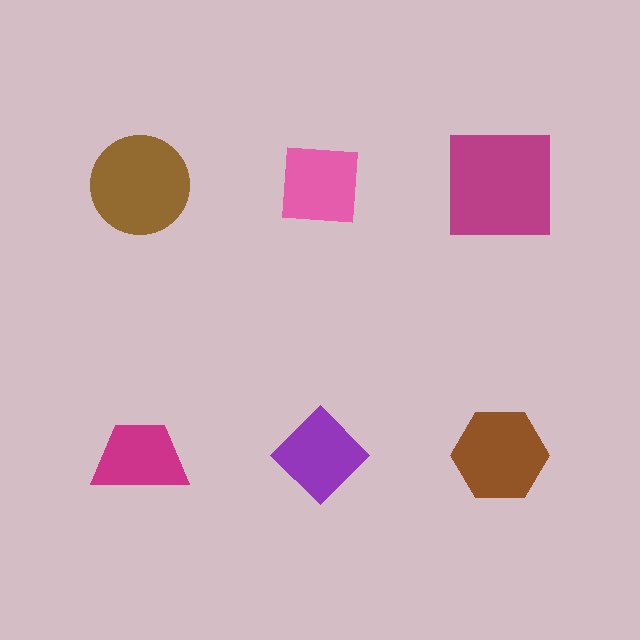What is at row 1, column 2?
A pink square.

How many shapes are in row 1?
3 shapes.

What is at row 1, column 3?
A magenta square.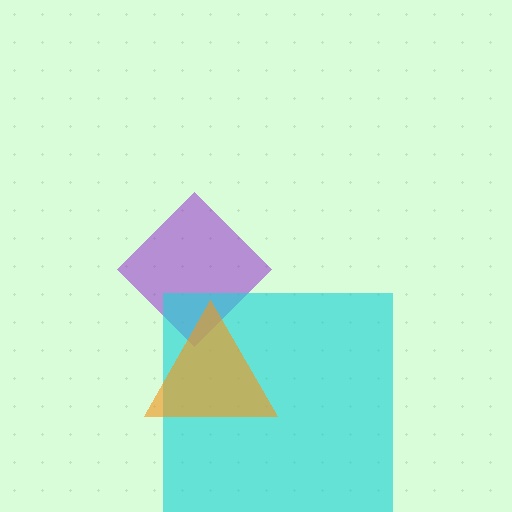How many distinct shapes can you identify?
There are 3 distinct shapes: a purple diamond, a cyan square, an orange triangle.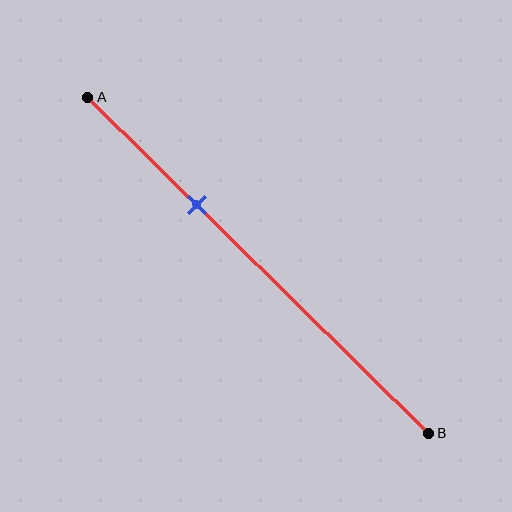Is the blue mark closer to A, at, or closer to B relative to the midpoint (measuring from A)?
The blue mark is closer to point A than the midpoint of segment AB.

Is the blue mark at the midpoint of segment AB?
No, the mark is at about 30% from A, not at the 50% midpoint.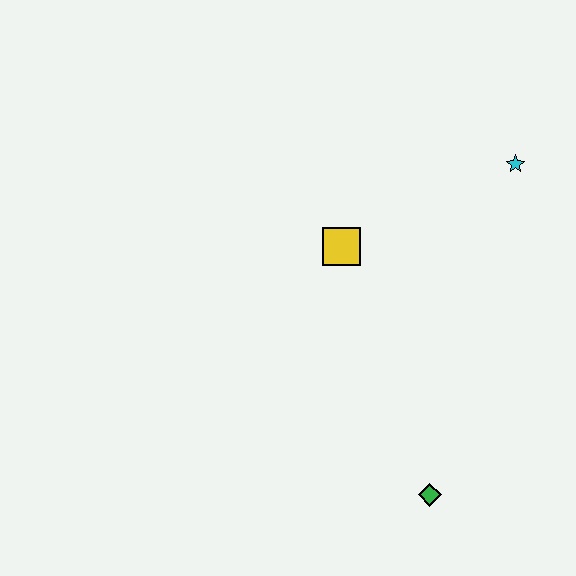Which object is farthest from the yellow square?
The green diamond is farthest from the yellow square.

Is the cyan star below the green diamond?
No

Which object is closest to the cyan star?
The yellow square is closest to the cyan star.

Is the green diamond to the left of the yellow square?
No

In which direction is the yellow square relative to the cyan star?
The yellow square is to the left of the cyan star.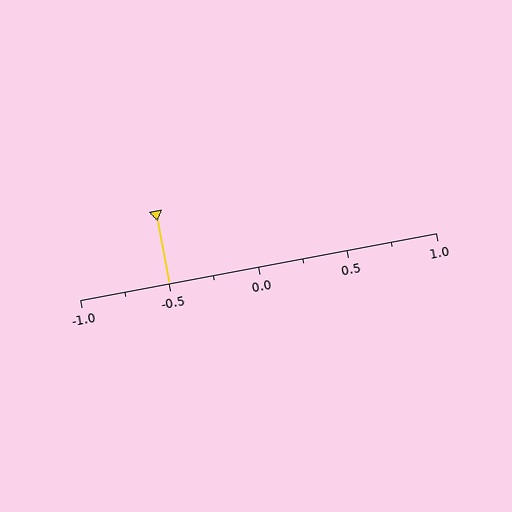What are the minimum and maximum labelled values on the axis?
The axis runs from -1.0 to 1.0.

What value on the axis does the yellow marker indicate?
The marker indicates approximately -0.5.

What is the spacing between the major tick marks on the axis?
The major ticks are spaced 0.5 apart.